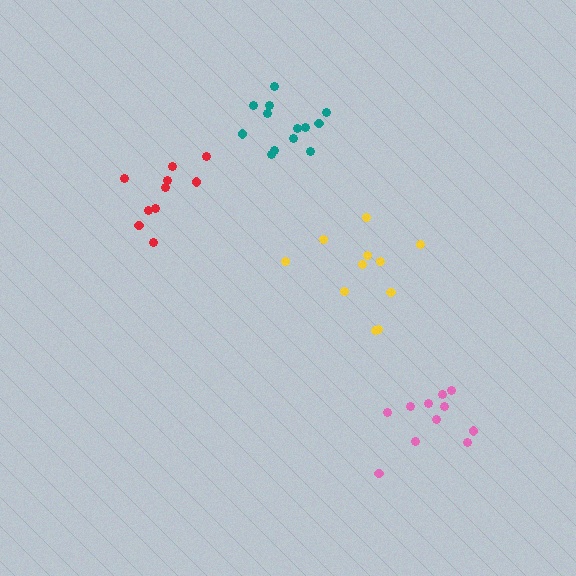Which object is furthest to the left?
The red cluster is leftmost.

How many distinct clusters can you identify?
There are 4 distinct clusters.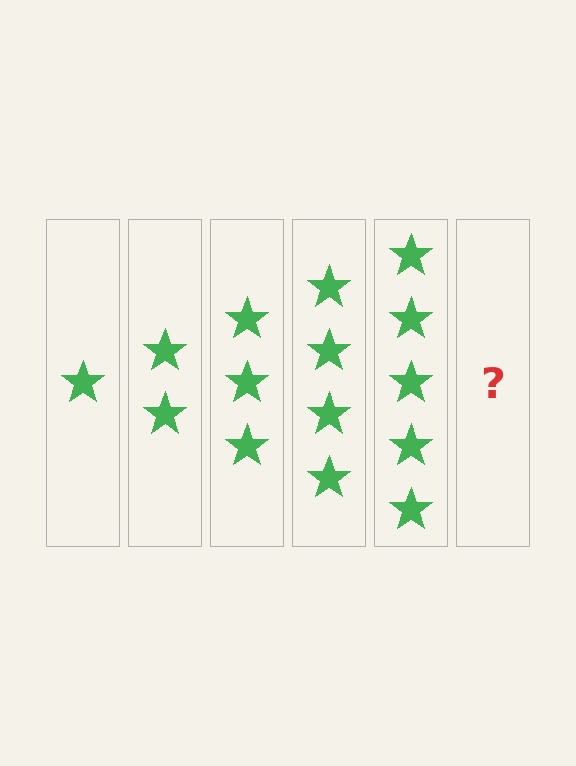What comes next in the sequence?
The next element should be 6 stars.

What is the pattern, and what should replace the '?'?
The pattern is that each step adds one more star. The '?' should be 6 stars.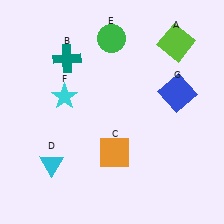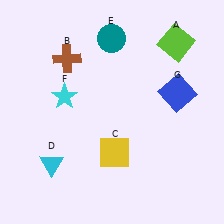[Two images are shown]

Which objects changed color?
B changed from teal to brown. C changed from orange to yellow. E changed from green to teal.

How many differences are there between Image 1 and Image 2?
There are 3 differences between the two images.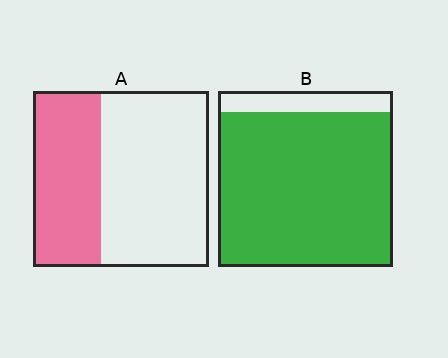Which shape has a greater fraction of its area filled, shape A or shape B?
Shape B.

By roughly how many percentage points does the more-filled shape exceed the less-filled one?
By roughly 50 percentage points (B over A).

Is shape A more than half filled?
No.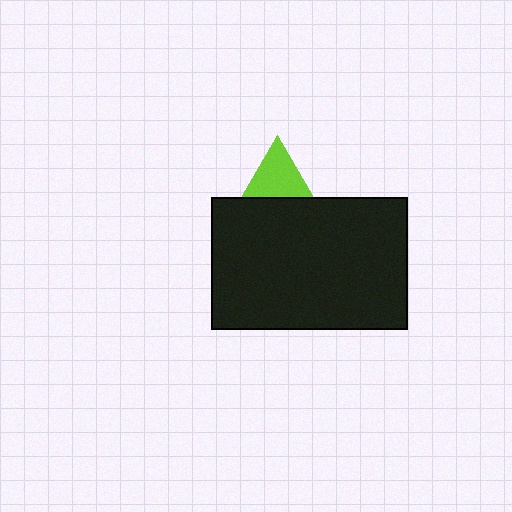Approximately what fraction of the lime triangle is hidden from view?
Roughly 68% of the lime triangle is hidden behind the black rectangle.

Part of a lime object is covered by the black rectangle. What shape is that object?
It is a triangle.